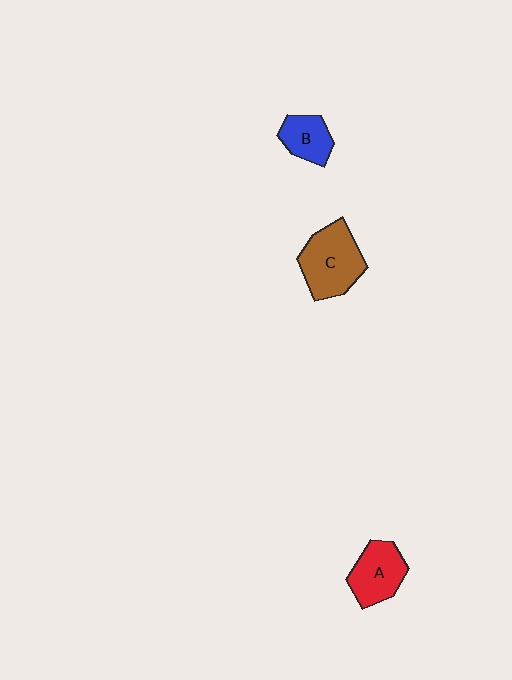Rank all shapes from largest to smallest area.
From largest to smallest: C (brown), A (red), B (blue).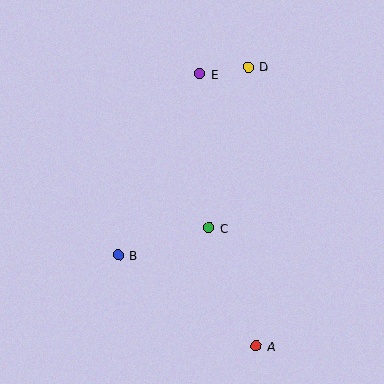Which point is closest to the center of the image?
Point C at (209, 228) is closest to the center.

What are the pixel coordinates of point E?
Point E is at (199, 74).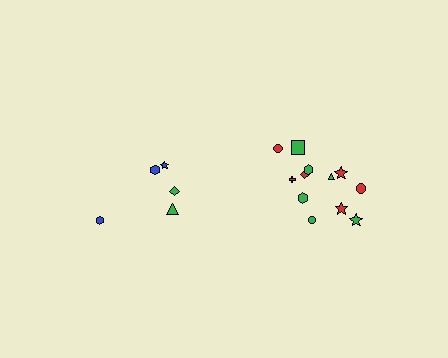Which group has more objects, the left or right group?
The right group.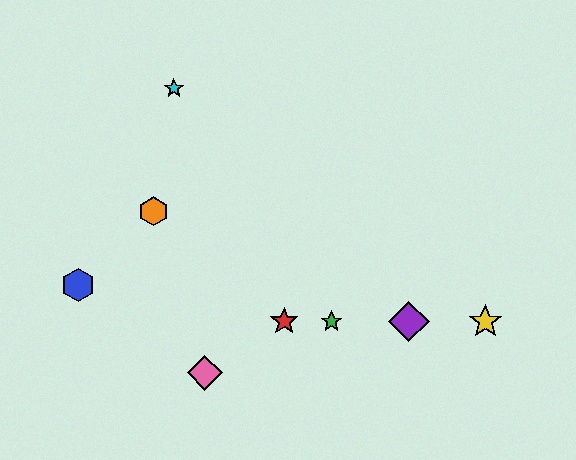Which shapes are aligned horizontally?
The red star, the green star, the yellow star, the purple diamond are aligned horizontally.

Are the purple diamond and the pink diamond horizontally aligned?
No, the purple diamond is at y≈321 and the pink diamond is at y≈373.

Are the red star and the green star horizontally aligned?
Yes, both are at y≈321.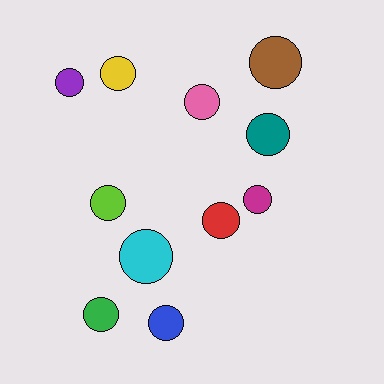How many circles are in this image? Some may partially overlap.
There are 11 circles.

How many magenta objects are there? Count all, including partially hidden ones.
There is 1 magenta object.